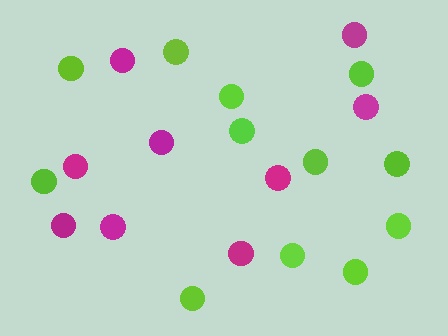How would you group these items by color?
There are 2 groups: one group of lime circles (12) and one group of magenta circles (9).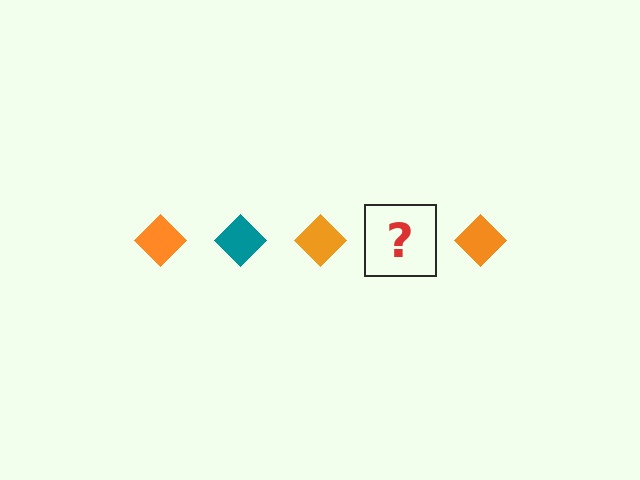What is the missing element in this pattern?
The missing element is a teal diamond.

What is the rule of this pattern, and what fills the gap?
The rule is that the pattern cycles through orange, teal diamonds. The gap should be filled with a teal diamond.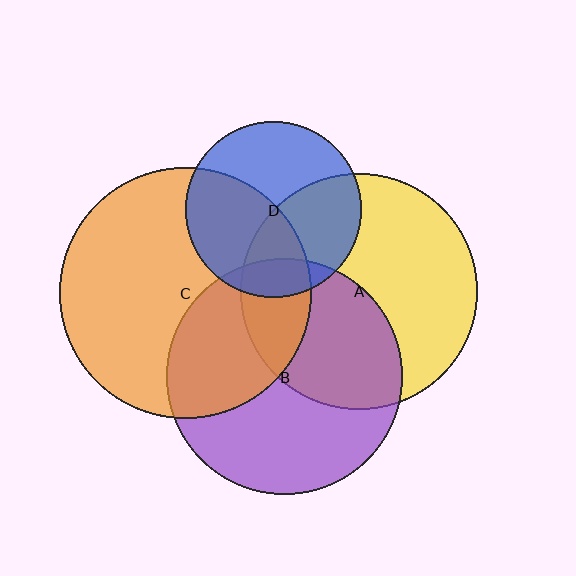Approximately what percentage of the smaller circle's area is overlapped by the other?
Approximately 40%.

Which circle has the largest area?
Circle C (orange).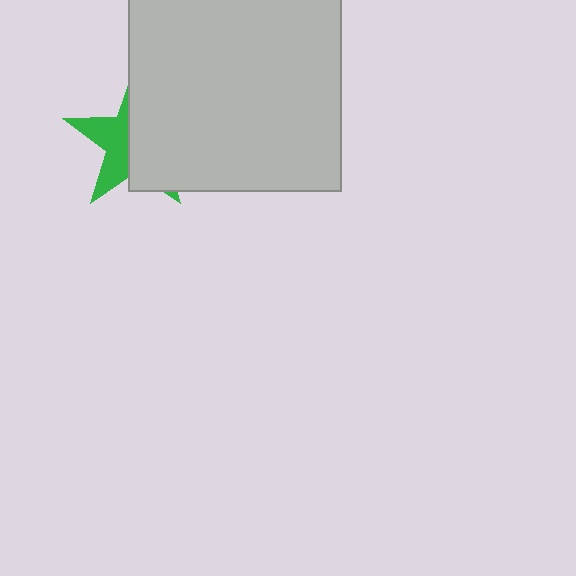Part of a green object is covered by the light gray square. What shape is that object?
It is a star.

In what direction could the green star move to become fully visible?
The green star could move left. That would shift it out from behind the light gray square entirely.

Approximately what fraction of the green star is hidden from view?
Roughly 60% of the green star is hidden behind the light gray square.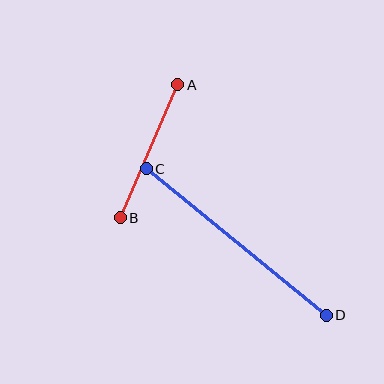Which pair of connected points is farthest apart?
Points C and D are farthest apart.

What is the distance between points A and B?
The distance is approximately 145 pixels.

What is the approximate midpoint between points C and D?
The midpoint is at approximately (236, 242) pixels.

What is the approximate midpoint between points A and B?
The midpoint is at approximately (149, 151) pixels.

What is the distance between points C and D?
The distance is approximately 232 pixels.